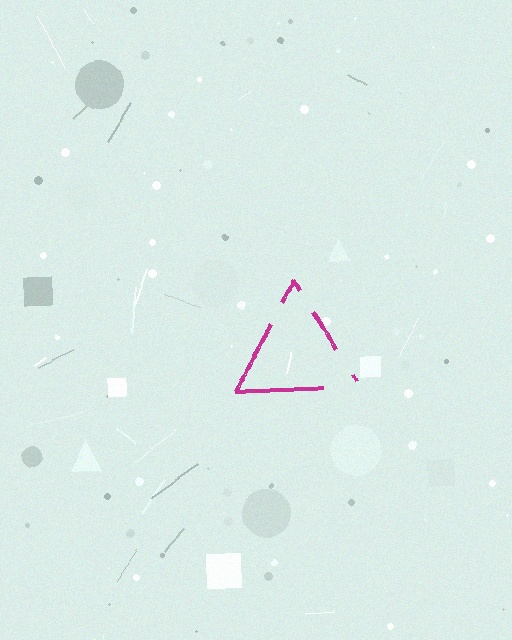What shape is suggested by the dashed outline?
The dashed outline suggests a triangle.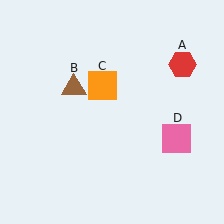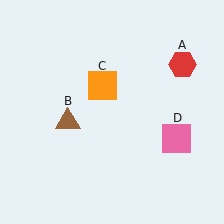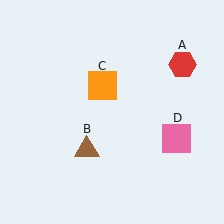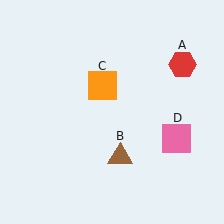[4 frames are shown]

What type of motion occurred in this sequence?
The brown triangle (object B) rotated counterclockwise around the center of the scene.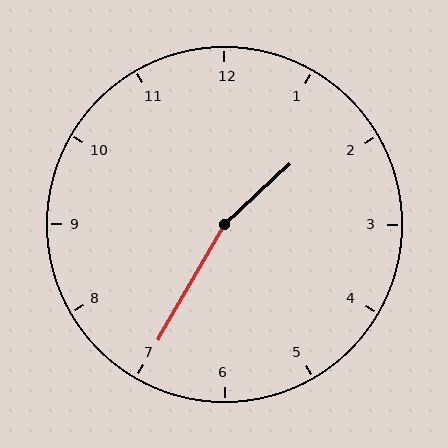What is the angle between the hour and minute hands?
Approximately 162 degrees.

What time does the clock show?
1:35.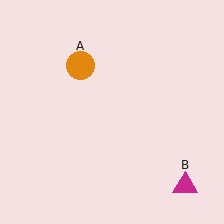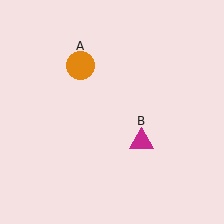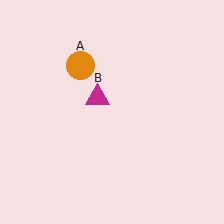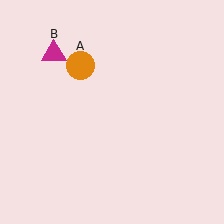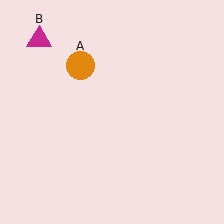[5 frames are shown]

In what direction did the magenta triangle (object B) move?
The magenta triangle (object B) moved up and to the left.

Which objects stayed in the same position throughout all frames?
Orange circle (object A) remained stationary.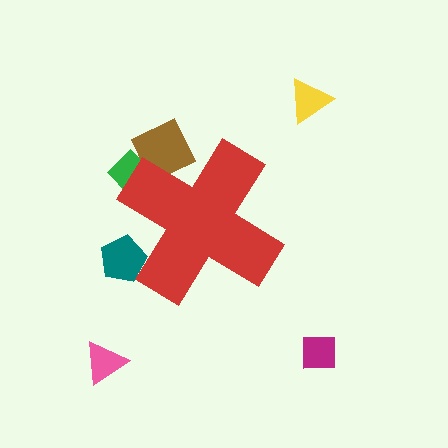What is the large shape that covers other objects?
A red cross.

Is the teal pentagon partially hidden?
Yes, the teal pentagon is partially hidden behind the red cross.